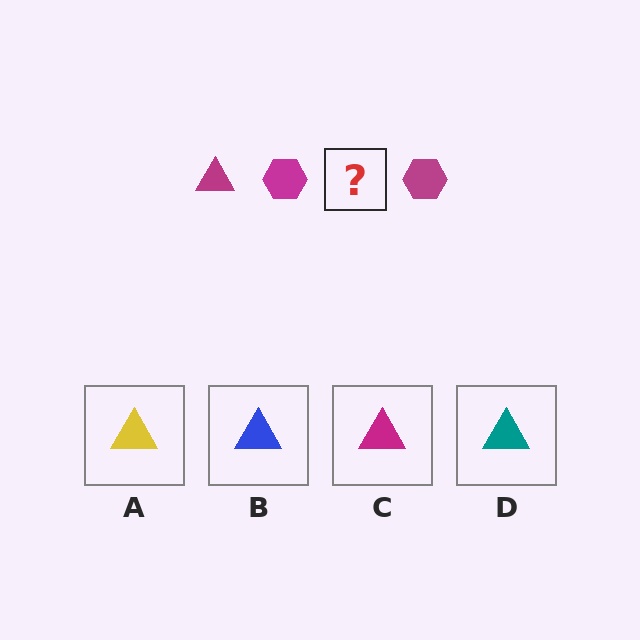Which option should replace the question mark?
Option C.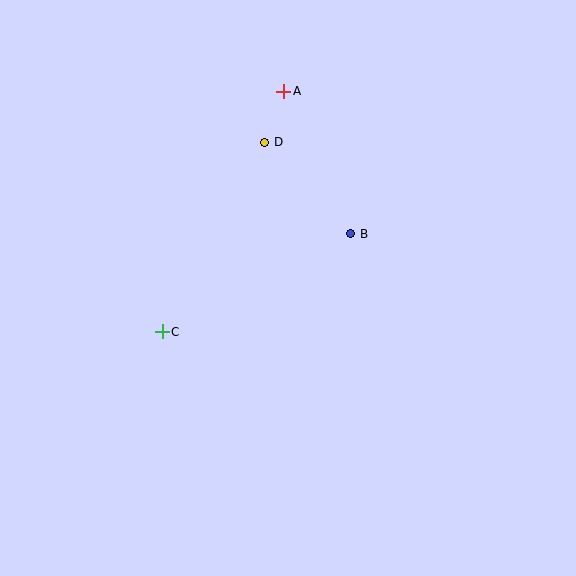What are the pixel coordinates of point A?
Point A is at (284, 91).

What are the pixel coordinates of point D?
Point D is at (265, 142).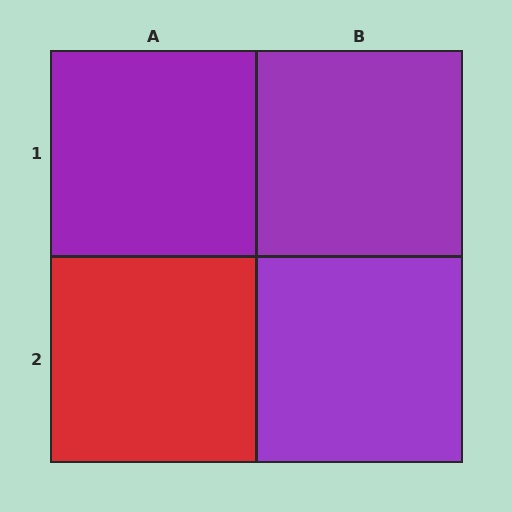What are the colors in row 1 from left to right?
Purple, purple.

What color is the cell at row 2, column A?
Red.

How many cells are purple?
3 cells are purple.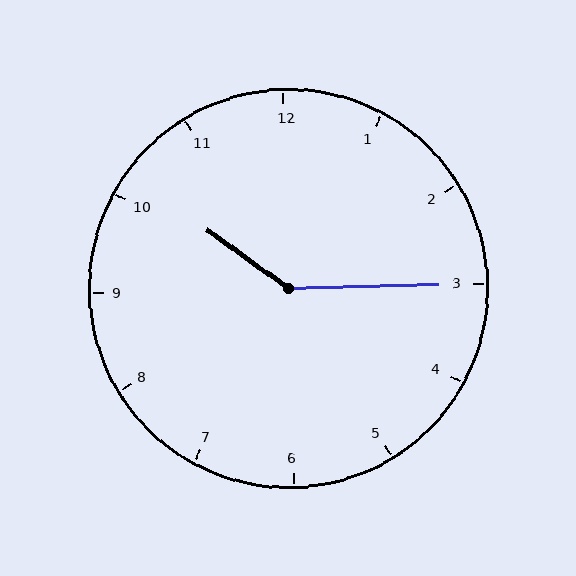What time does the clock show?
10:15.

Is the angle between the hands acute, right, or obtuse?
It is obtuse.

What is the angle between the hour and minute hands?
Approximately 142 degrees.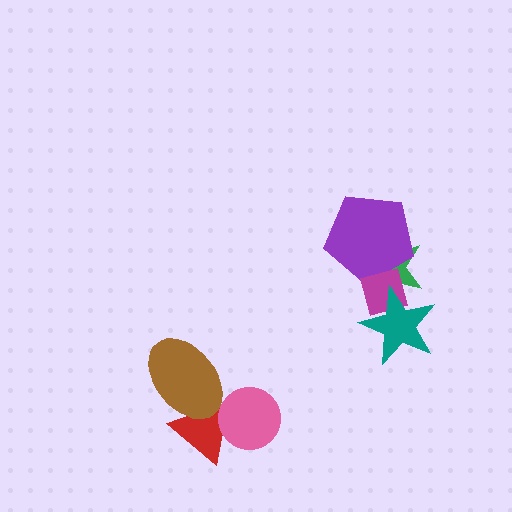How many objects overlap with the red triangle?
2 objects overlap with the red triangle.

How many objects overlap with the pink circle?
1 object overlaps with the pink circle.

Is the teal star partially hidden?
No, no other shape covers it.